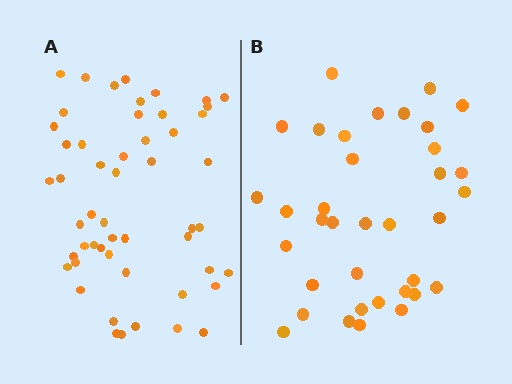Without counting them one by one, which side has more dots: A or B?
Region A (the left region) has more dots.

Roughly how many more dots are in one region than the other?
Region A has approximately 15 more dots than region B.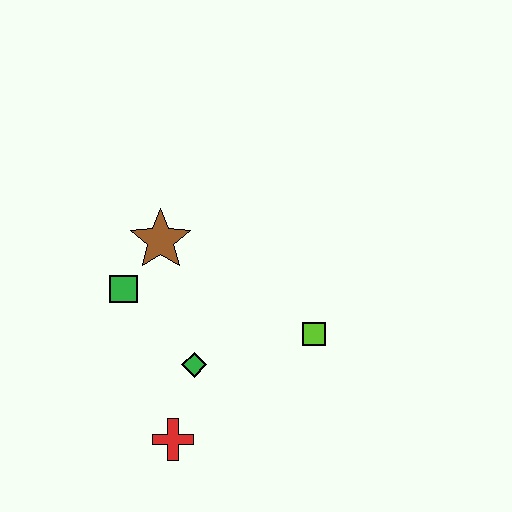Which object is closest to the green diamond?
The red cross is closest to the green diamond.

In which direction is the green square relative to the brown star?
The green square is below the brown star.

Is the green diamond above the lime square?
No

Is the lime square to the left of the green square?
No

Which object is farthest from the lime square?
The green square is farthest from the lime square.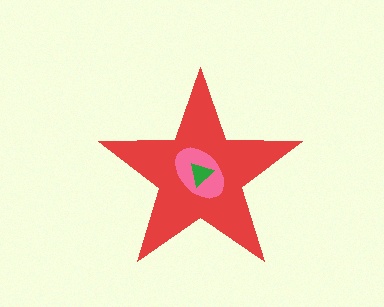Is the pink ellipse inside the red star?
Yes.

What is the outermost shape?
The red star.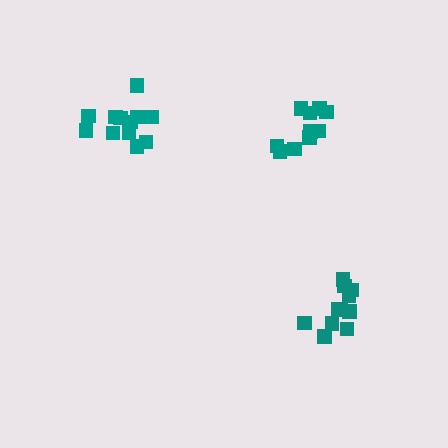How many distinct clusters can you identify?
There are 3 distinct clusters.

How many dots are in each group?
Group 1: 10 dots, Group 2: 12 dots, Group 3: 11 dots (33 total).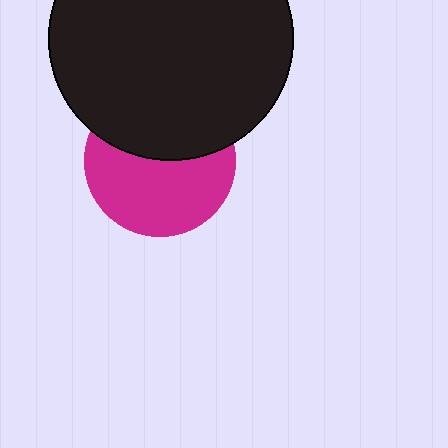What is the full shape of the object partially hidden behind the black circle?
The partially hidden object is a magenta circle.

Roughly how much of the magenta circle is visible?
About half of it is visible (roughly 57%).